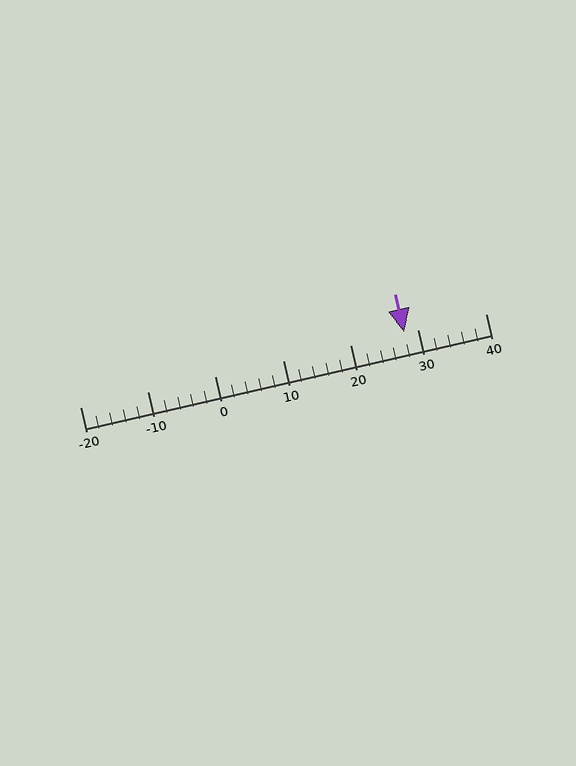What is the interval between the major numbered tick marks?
The major tick marks are spaced 10 units apart.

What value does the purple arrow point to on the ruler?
The purple arrow points to approximately 28.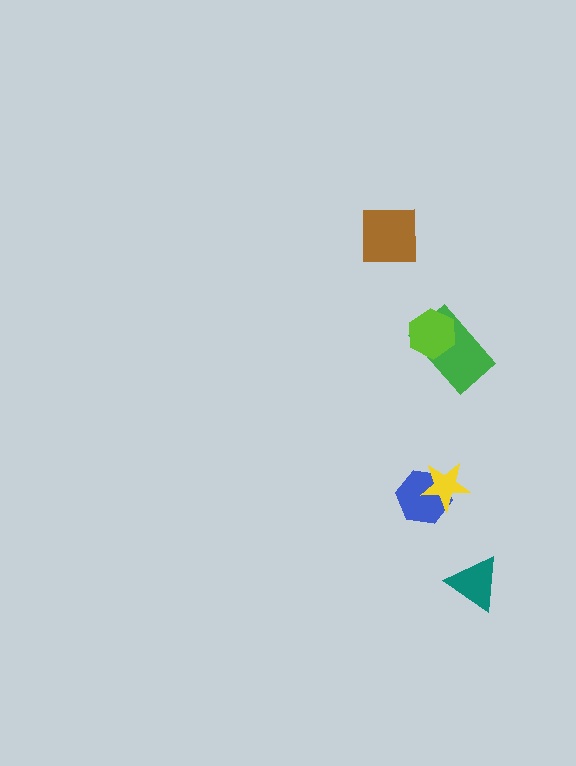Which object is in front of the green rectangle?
The lime hexagon is in front of the green rectangle.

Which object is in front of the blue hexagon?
The yellow star is in front of the blue hexagon.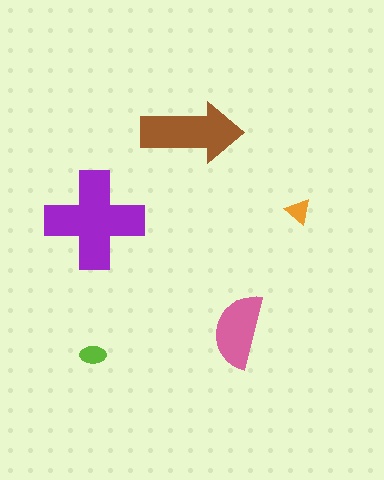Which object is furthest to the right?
The orange triangle is rightmost.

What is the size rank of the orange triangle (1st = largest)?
5th.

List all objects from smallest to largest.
The orange triangle, the lime ellipse, the pink semicircle, the brown arrow, the purple cross.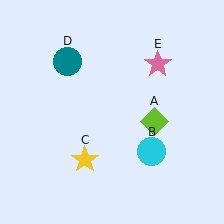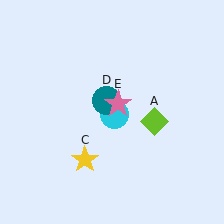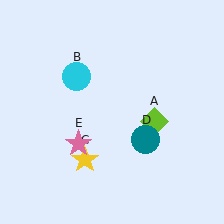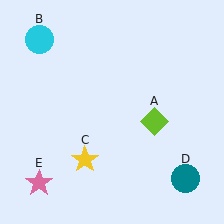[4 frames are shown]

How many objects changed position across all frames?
3 objects changed position: cyan circle (object B), teal circle (object D), pink star (object E).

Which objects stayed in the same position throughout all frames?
Lime diamond (object A) and yellow star (object C) remained stationary.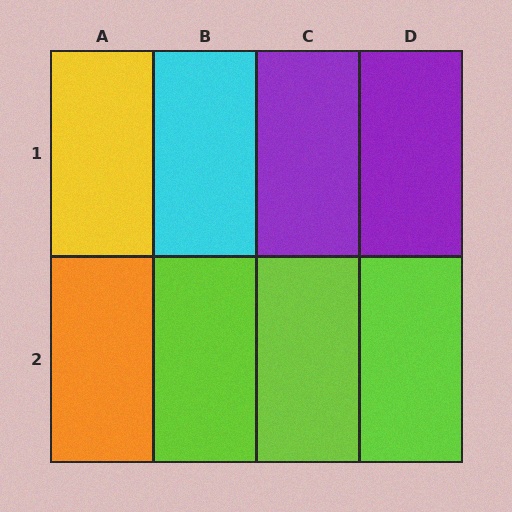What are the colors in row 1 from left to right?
Yellow, cyan, purple, purple.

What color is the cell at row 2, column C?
Lime.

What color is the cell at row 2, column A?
Orange.